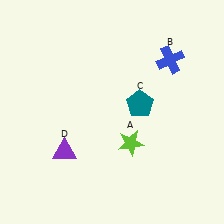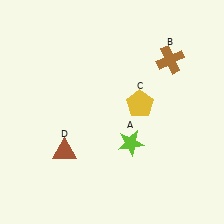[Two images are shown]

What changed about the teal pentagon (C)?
In Image 1, C is teal. In Image 2, it changed to yellow.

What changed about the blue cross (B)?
In Image 1, B is blue. In Image 2, it changed to brown.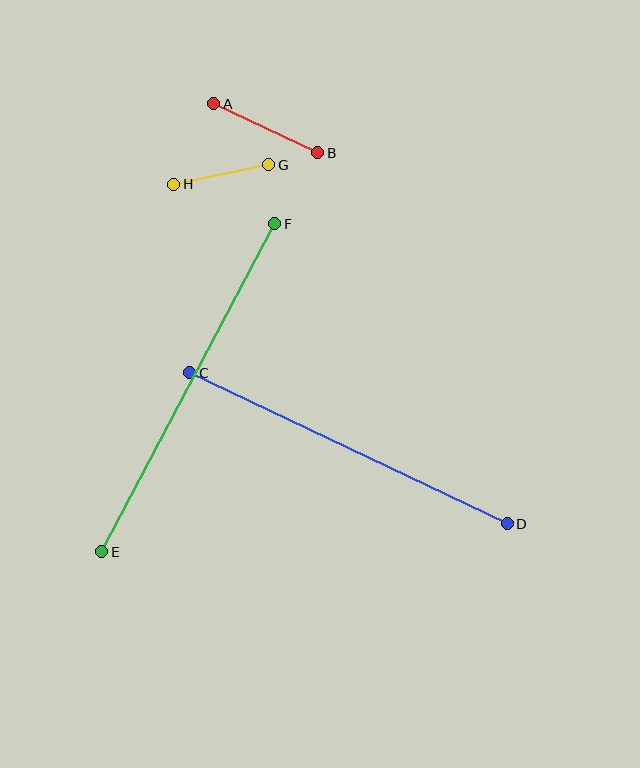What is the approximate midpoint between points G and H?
The midpoint is at approximately (221, 174) pixels.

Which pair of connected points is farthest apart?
Points E and F are farthest apart.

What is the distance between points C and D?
The distance is approximately 352 pixels.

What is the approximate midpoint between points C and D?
The midpoint is at approximately (348, 448) pixels.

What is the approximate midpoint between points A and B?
The midpoint is at approximately (266, 128) pixels.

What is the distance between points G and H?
The distance is approximately 97 pixels.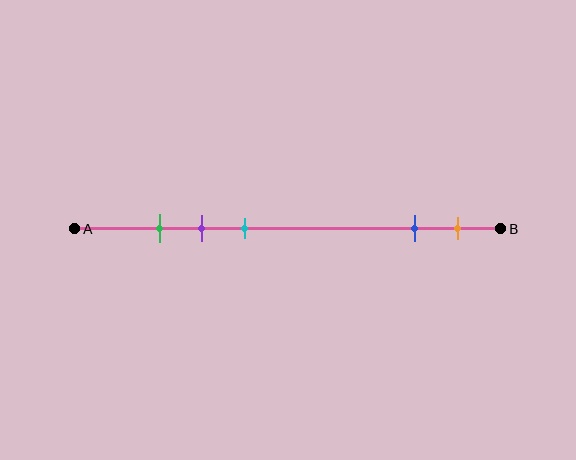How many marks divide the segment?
There are 5 marks dividing the segment.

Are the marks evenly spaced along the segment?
No, the marks are not evenly spaced.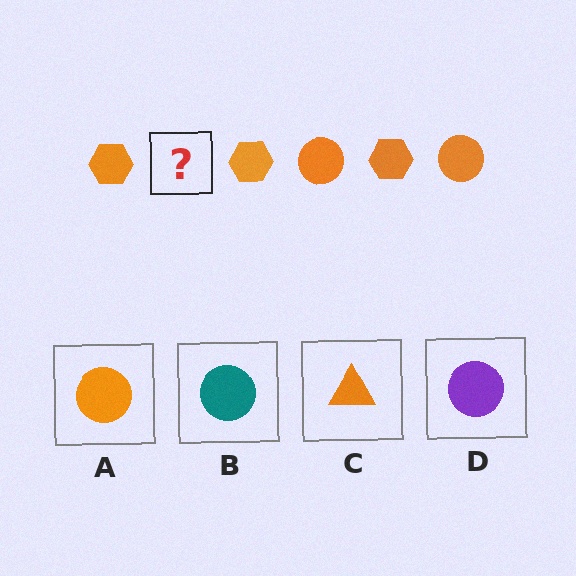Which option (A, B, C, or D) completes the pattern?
A.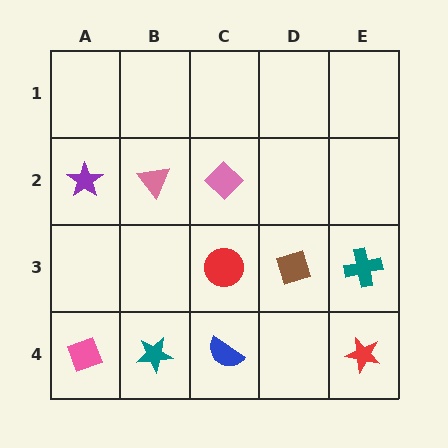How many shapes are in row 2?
3 shapes.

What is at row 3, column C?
A red circle.